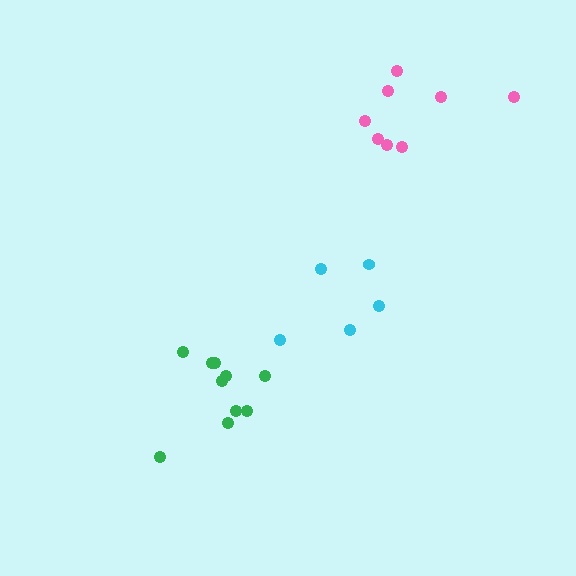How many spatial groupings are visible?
There are 3 spatial groupings.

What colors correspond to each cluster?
The clusters are colored: cyan, green, pink.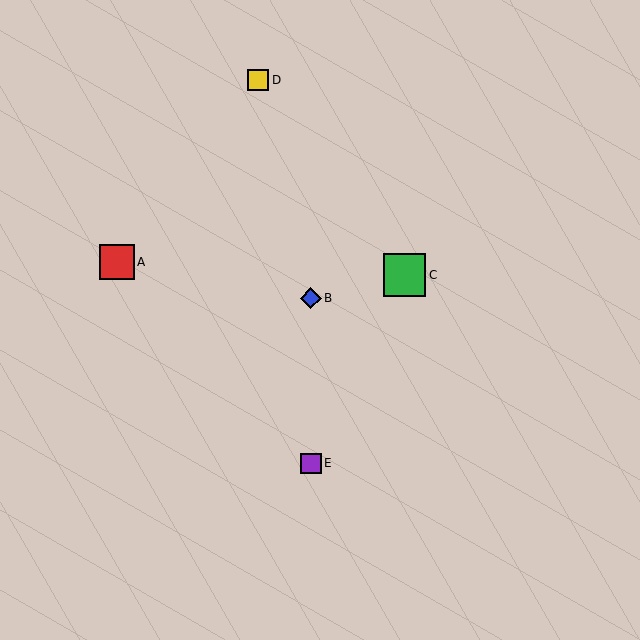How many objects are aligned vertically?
2 objects (B, E) are aligned vertically.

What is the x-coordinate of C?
Object C is at x≈405.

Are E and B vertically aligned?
Yes, both are at x≈311.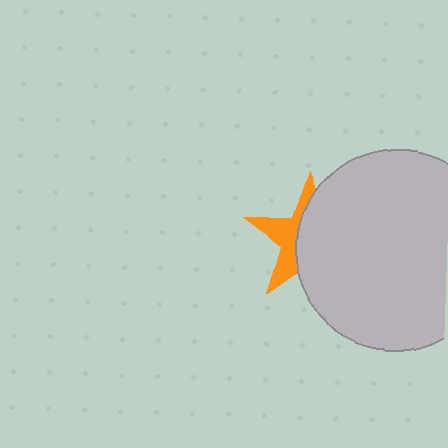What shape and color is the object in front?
The object in front is a light gray circle.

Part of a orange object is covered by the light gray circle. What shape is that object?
It is a star.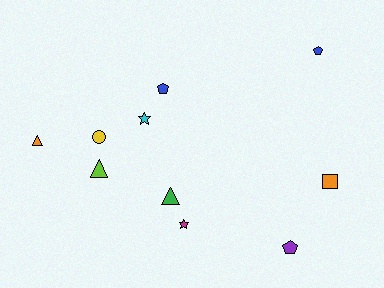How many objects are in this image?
There are 10 objects.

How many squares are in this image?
There is 1 square.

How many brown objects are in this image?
There are no brown objects.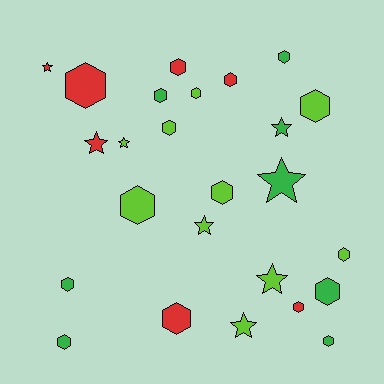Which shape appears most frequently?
Hexagon, with 17 objects.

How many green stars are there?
There are 2 green stars.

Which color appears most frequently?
Lime, with 10 objects.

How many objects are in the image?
There are 25 objects.